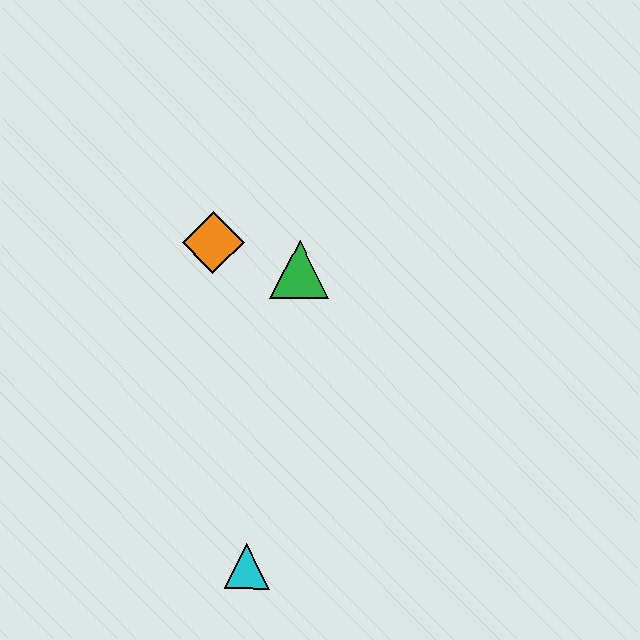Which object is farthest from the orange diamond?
The cyan triangle is farthest from the orange diamond.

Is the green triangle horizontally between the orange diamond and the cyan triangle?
No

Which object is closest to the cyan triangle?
The green triangle is closest to the cyan triangle.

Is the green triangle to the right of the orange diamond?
Yes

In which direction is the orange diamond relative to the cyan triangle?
The orange diamond is above the cyan triangle.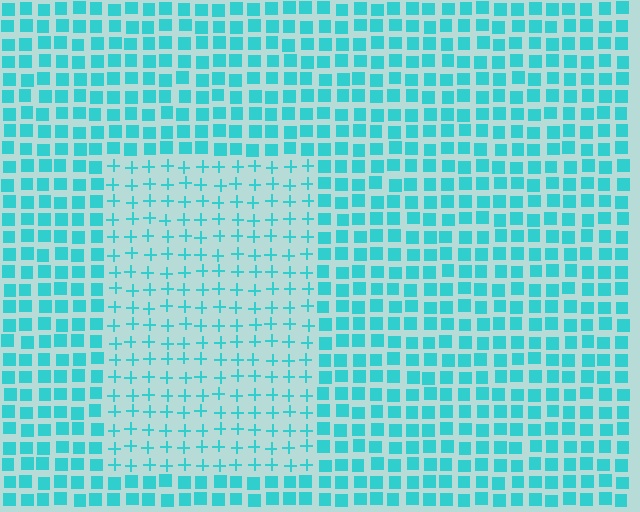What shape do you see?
I see a rectangle.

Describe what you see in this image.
The image is filled with small cyan elements arranged in a uniform grid. A rectangle-shaped region contains plus signs, while the surrounding area contains squares. The boundary is defined purely by the change in element shape.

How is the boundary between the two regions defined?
The boundary is defined by a change in element shape: plus signs inside vs. squares outside. All elements share the same color and spacing.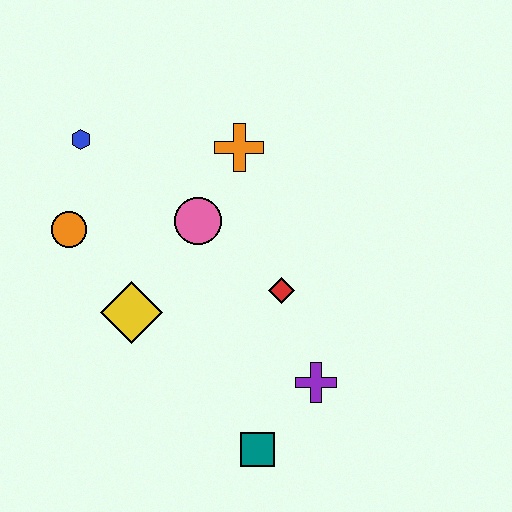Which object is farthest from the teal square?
The blue hexagon is farthest from the teal square.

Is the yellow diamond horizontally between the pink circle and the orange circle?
Yes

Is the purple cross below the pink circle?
Yes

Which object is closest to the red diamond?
The purple cross is closest to the red diamond.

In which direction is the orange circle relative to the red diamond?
The orange circle is to the left of the red diamond.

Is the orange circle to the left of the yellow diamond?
Yes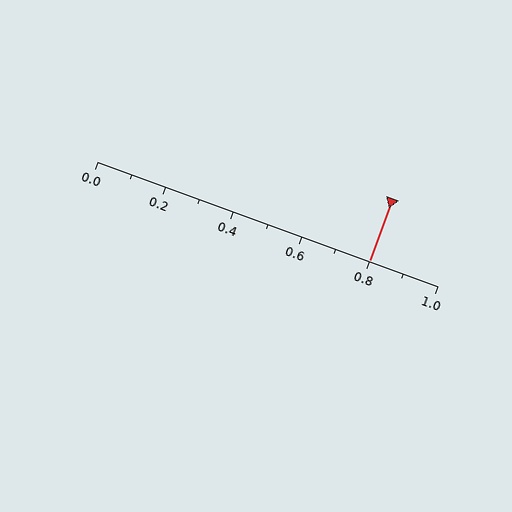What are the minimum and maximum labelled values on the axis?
The axis runs from 0.0 to 1.0.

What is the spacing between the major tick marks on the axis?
The major ticks are spaced 0.2 apart.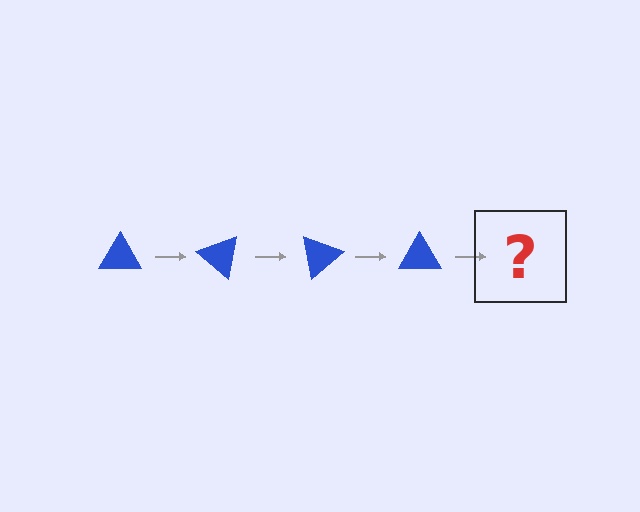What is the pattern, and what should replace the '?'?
The pattern is that the triangle rotates 40 degrees each step. The '?' should be a blue triangle rotated 160 degrees.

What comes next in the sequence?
The next element should be a blue triangle rotated 160 degrees.